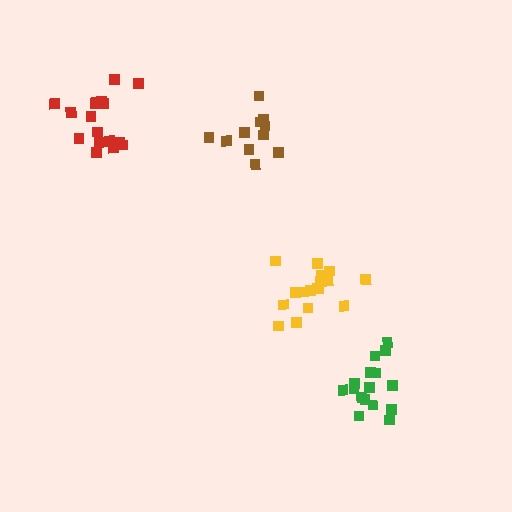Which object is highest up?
The red cluster is topmost.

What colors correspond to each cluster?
The clusters are colored: yellow, red, brown, green.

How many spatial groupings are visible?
There are 4 spatial groupings.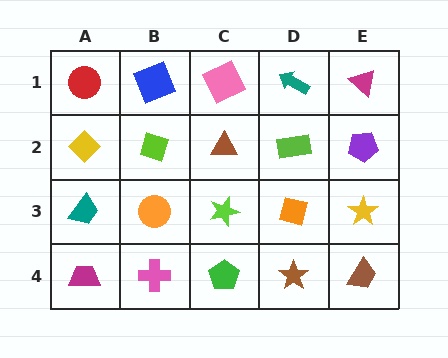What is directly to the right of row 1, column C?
A teal arrow.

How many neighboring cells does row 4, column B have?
3.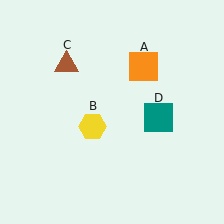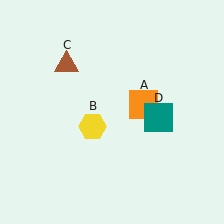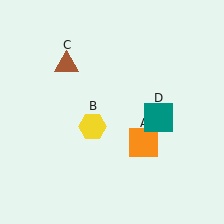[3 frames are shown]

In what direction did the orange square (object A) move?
The orange square (object A) moved down.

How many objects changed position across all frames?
1 object changed position: orange square (object A).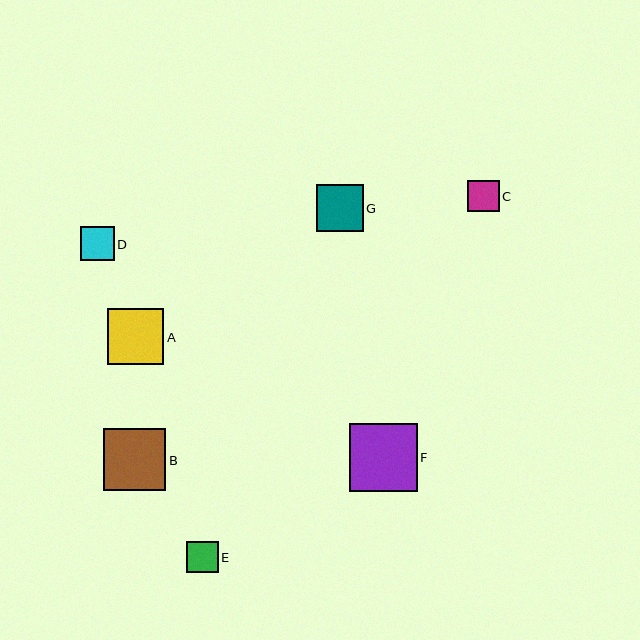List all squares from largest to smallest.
From largest to smallest: F, B, A, G, D, C, E.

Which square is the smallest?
Square E is the smallest with a size of approximately 31 pixels.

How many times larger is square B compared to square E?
Square B is approximately 2.0 times the size of square E.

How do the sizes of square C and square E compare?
Square C and square E are approximately the same size.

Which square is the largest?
Square F is the largest with a size of approximately 68 pixels.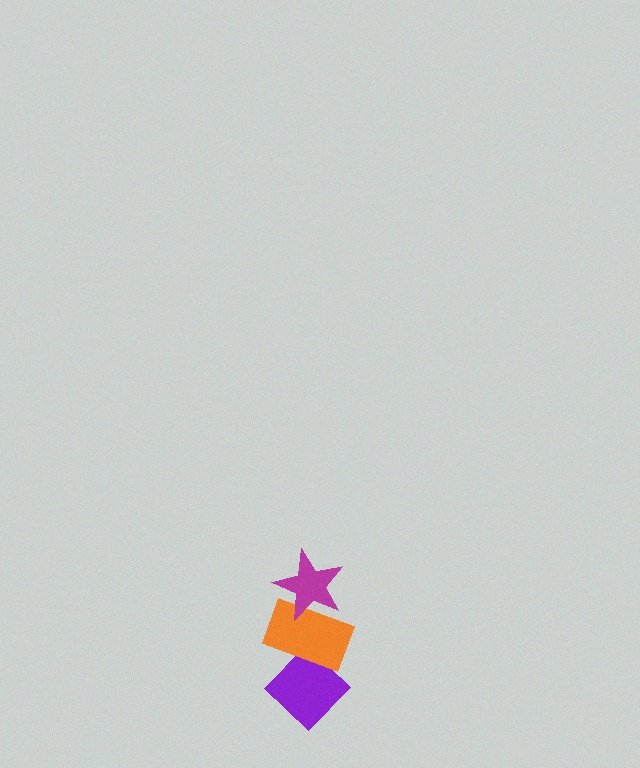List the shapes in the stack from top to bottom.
From top to bottom: the magenta star, the orange rectangle, the purple diamond.